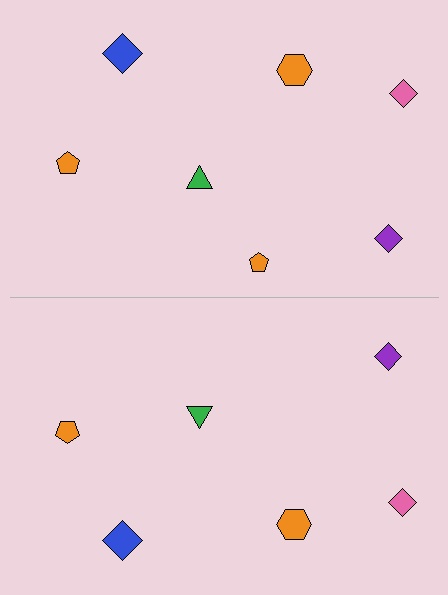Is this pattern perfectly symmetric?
No, the pattern is not perfectly symmetric. A orange pentagon is missing from the bottom side.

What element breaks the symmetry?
A orange pentagon is missing from the bottom side.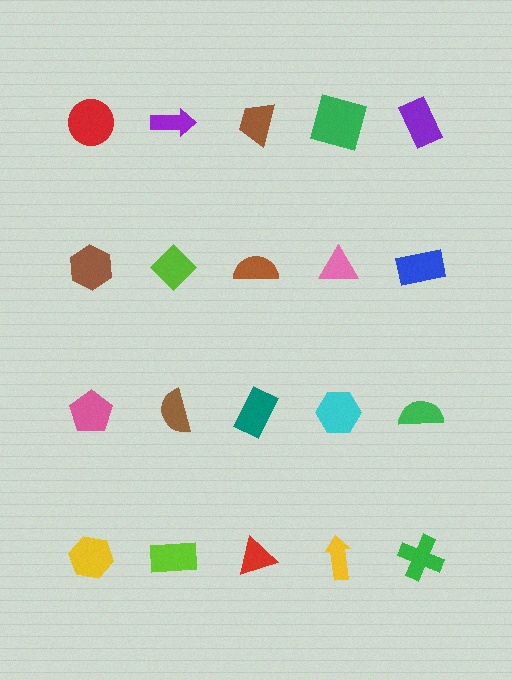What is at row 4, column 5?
A green cross.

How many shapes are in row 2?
5 shapes.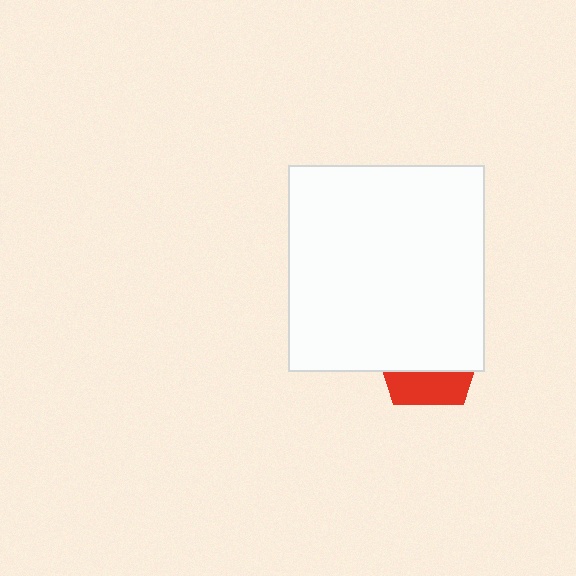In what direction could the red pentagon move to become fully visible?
The red pentagon could move down. That would shift it out from behind the white rectangle entirely.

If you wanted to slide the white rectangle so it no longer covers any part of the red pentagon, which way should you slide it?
Slide it up — that is the most direct way to separate the two shapes.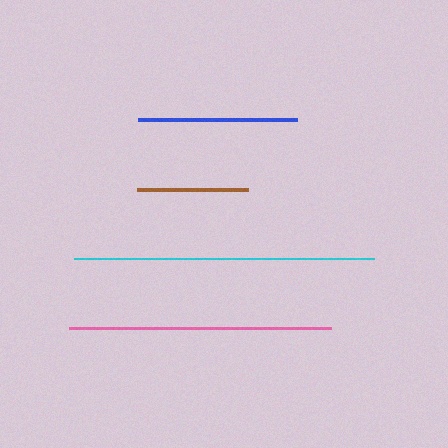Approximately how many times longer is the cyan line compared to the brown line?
The cyan line is approximately 2.7 times the length of the brown line.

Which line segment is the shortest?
The brown line is the shortest at approximately 111 pixels.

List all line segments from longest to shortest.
From longest to shortest: cyan, pink, blue, brown.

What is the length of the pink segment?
The pink segment is approximately 262 pixels long.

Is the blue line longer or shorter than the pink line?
The pink line is longer than the blue line.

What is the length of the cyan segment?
The cyan segment is approximately 299 pixels long.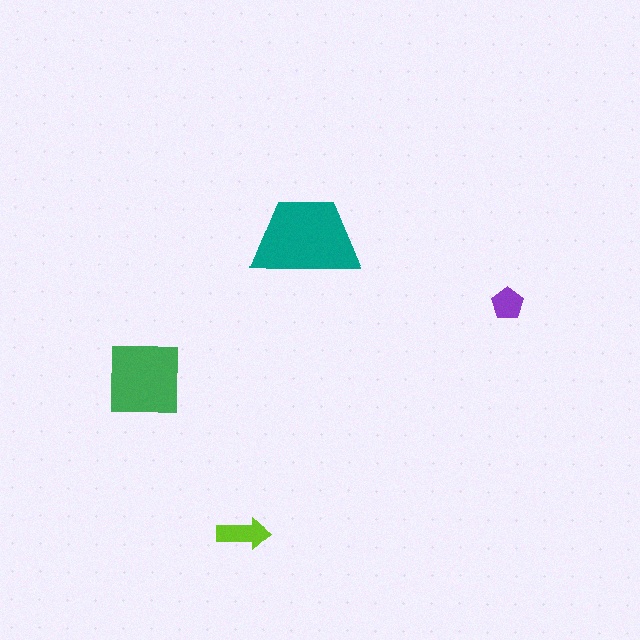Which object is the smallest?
The purple pentagon.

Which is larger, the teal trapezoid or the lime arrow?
The teal trapezoid.